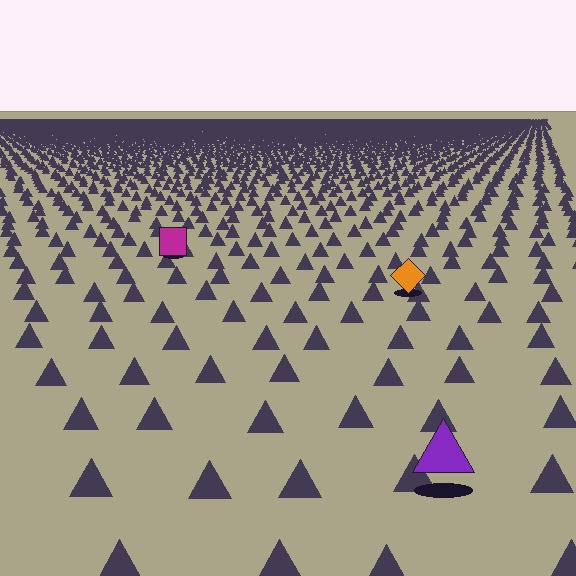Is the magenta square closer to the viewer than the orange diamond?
No. The orange diamond is closer — you can tell from the texture gradient: the ground texture is coarser near it.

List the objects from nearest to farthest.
From nearest to farthest: the purple triangle, the orange diamond, the magenta square.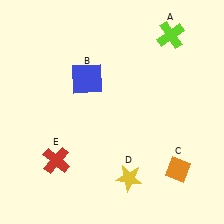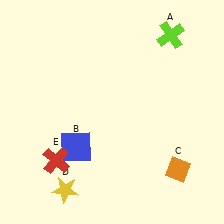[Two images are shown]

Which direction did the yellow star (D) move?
The yellow star (D) moved left.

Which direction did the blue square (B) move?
The blue square (B) moved down.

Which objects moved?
The objects that moved are: the blue square (B), the yellow star (D).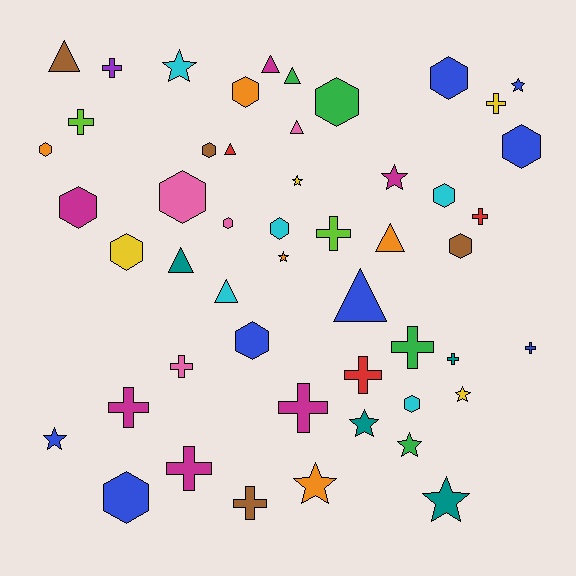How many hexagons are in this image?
There are 16 hexagons.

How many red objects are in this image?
There are 3 red objects.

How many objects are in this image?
There are 50 objects.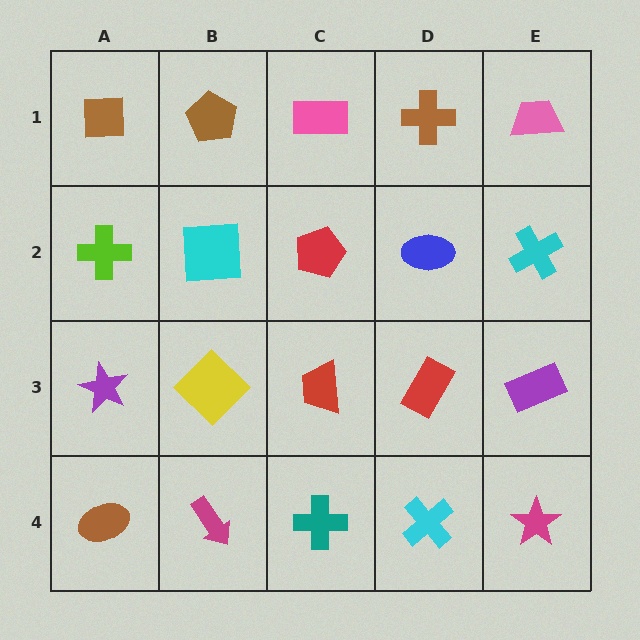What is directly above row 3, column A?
A lime cross.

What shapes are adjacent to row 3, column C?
A red pentagon (row 2, column C), a teal cross (row 4, column C), a yellow diamond (row 3, column B), a red rectangle (row 3, column D).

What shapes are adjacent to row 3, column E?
A cyan cross (row 2, column E), a magenta star (row 4, column E), a red rectangle (row 3, column D).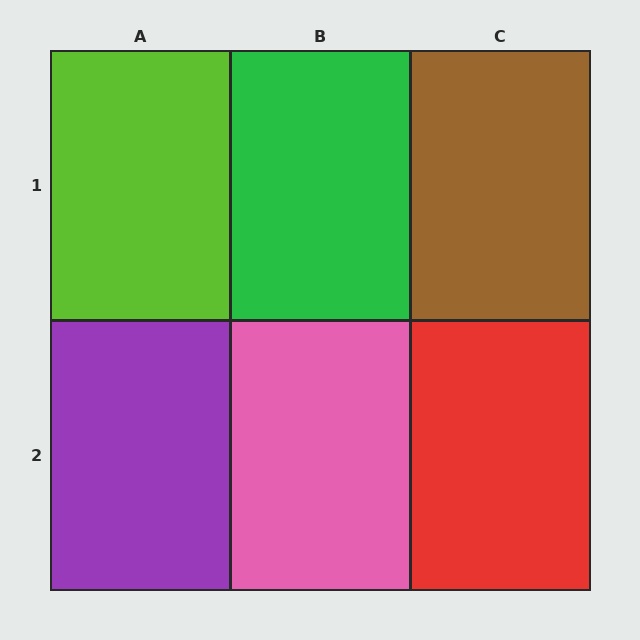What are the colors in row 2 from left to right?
Purple, pink, red.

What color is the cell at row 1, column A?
Lime.